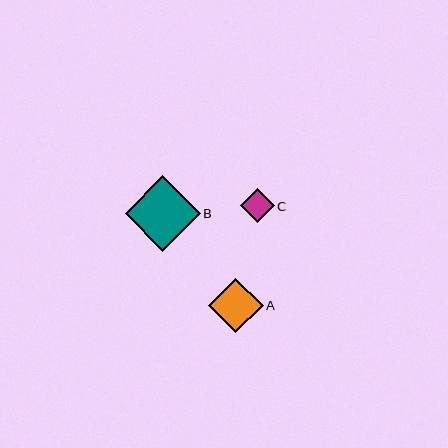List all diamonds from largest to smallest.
From largest to smallest: B, A, C.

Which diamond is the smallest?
Diamond C is the smallest with a size of approximately 34 pixels.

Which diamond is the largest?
Diamond B is the largest with a size of approximately 75 pixels.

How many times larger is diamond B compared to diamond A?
Diamond B is approximately 1.4 times the size of diamond A.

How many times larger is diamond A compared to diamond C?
Diamond A is approximately 1.6 times the size of diamond C.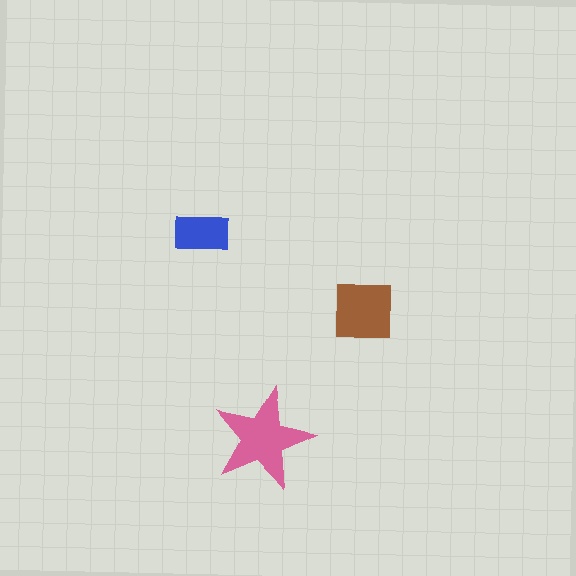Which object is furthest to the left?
The blue rectangle is leftmost.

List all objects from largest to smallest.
The pink star, the brown square, the blue rectangle.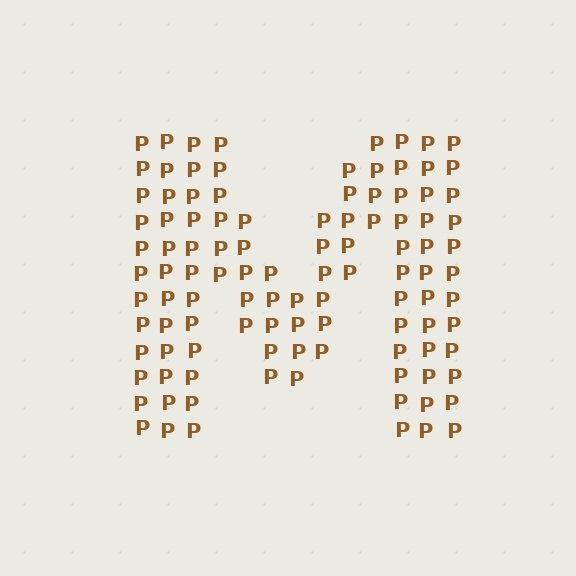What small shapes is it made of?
It is made of small letter P's.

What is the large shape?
The large shape is the letter M.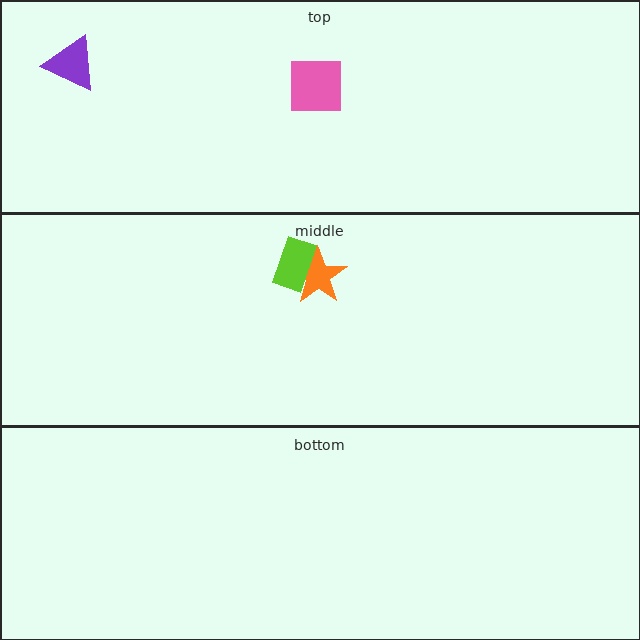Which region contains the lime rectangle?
The middle region.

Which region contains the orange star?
The middle region.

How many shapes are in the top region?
2.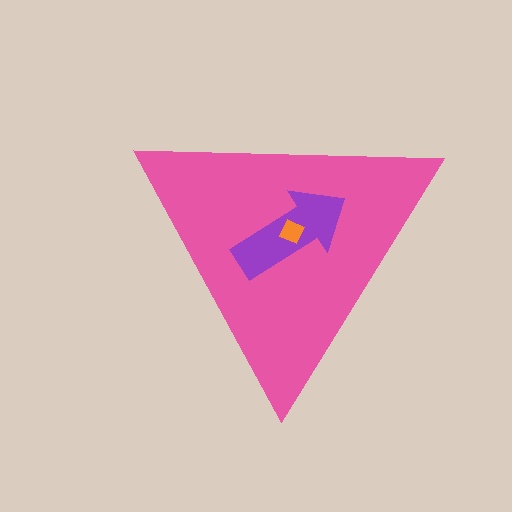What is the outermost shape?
The pink triangle.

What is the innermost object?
The orange diamond.